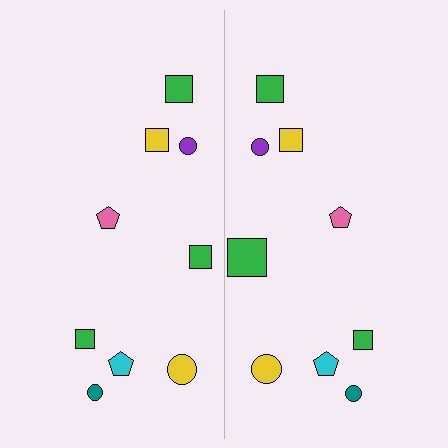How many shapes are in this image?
There are 18 shapes in this image.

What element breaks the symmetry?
The green square on the right side has a different size than its mirror counterpart.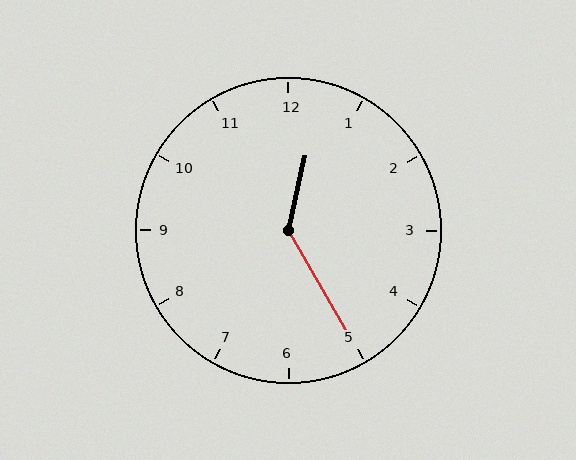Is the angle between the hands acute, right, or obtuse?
It is obtuse.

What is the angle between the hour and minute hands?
Approximately 138 degrees.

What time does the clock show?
12:25.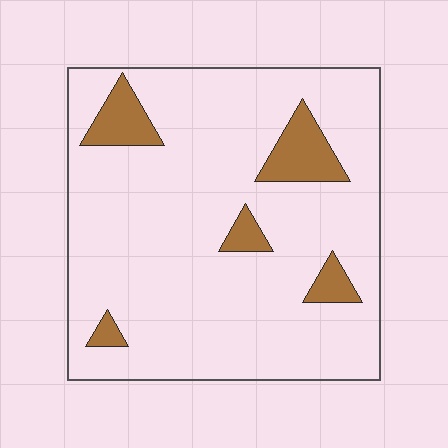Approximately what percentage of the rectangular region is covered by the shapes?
Approximately 10%.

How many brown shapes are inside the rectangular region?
5.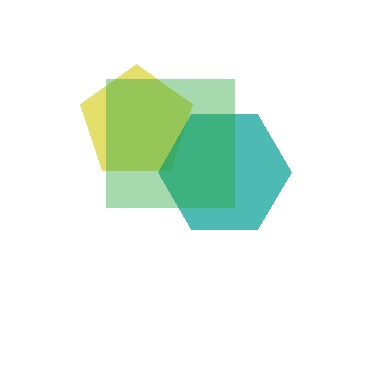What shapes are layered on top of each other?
The layered shapes are: a yellow pentagon, a teal hexagon, a green square.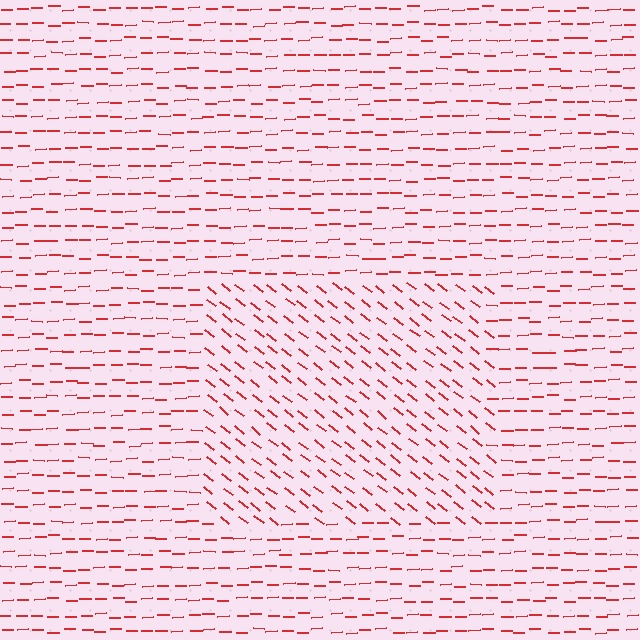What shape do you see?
I see a rectangle.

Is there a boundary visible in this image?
Yes, there is a texture boundary formed by a change in line orientation.